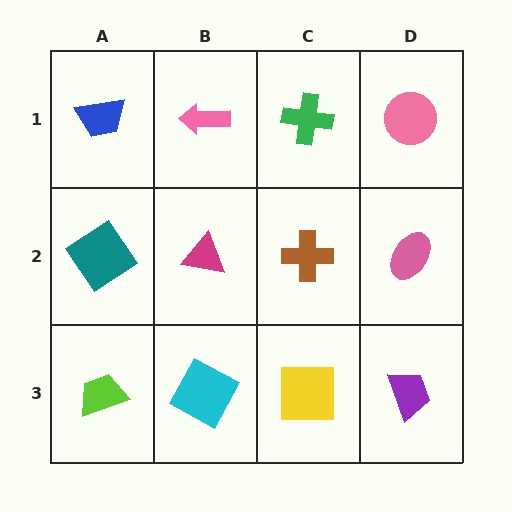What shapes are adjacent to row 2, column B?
A pink arrow (row 1, column B), a cyan square (row 3, column B), a teal diamond (row 2, column A), a brown cross (row 2, column C).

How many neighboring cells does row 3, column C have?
3.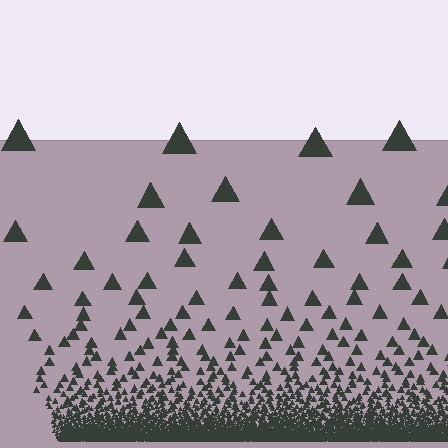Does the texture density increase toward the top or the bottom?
Density increases toward the bottom.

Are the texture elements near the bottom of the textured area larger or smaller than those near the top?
Smaller. The gradient is inverted — elements near the bottom are smaller and denser.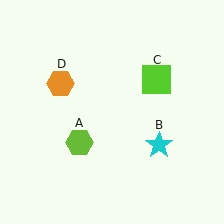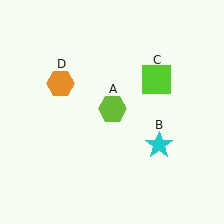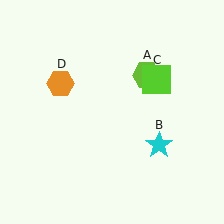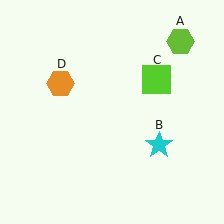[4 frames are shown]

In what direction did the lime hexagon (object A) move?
The lime hexagon (object A) moved up and to the right.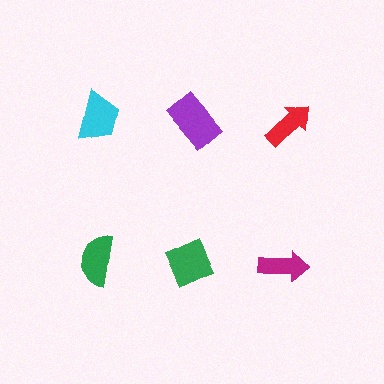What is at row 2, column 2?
A green diamond.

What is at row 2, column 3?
A magenta arrow.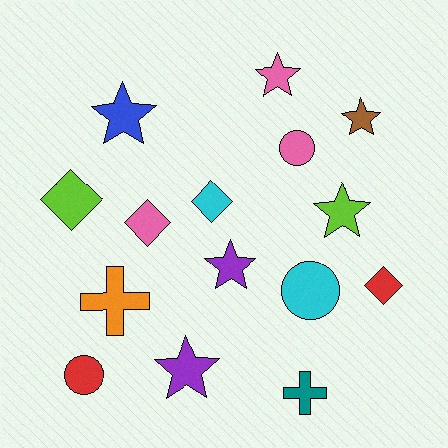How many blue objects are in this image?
There is 1 blue object.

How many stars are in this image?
There are 6 stars.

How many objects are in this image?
There are 15 objects.